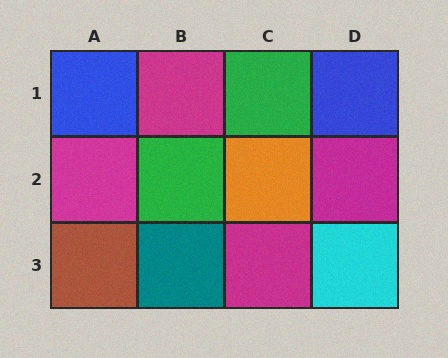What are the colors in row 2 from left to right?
Magenta, green, orange, magenta.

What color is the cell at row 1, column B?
Magenta.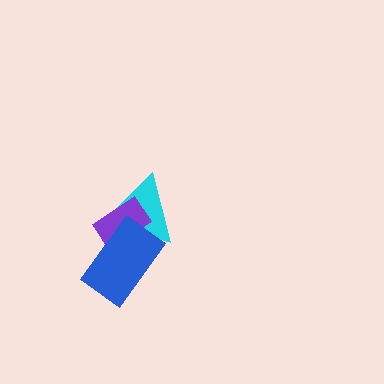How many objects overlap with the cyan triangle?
2 objects overlap with the cyan triangle.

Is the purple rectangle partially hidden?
Yes, it is partially covered by another shape.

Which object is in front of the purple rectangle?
The blue rectangle is in front of the purple rectangle.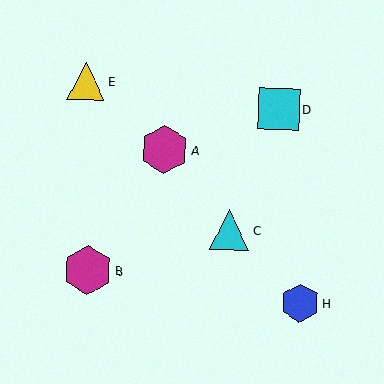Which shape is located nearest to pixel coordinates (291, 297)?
The blue hexagon (labeled H) at (300, 303) is nearest to that location.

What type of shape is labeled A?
Shape A is a magenta hexagon.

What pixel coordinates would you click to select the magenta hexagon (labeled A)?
Click at (164, 150) to select the magenta hexagon A.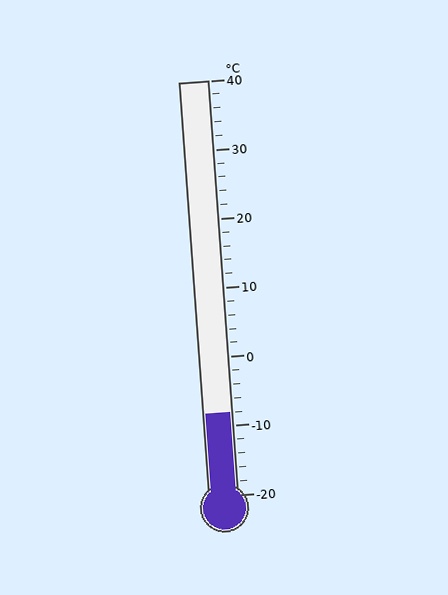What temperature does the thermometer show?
The thermometer shows approximately -8°C.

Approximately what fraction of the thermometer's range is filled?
The thermometer is filled to approximately 20% of its range.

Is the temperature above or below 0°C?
The temperature is below 0°C.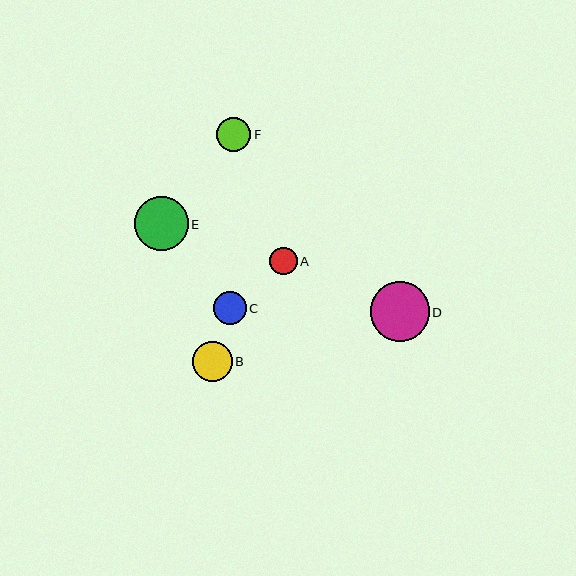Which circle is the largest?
Circle D is the largest with a size of approximately 59 pixels.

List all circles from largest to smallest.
From largest to smallest: D, E, B, F, C, A.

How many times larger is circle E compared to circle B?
Circle E is approximately 1.4 times the size of circle B.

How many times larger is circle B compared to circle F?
Circle B is approximately 1.1 times the size of circle F.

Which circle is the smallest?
Circle A is the smallest with a size of approximately 27 pixels.